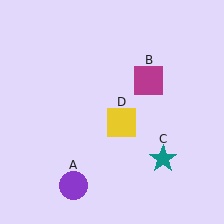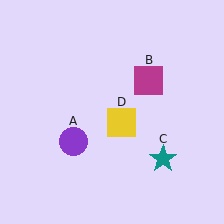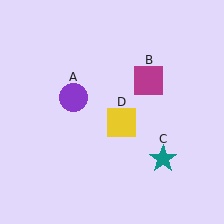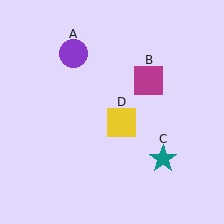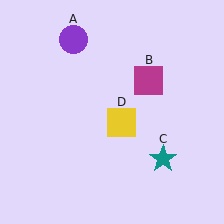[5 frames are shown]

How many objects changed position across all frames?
1 object changed position: purple circle (object A).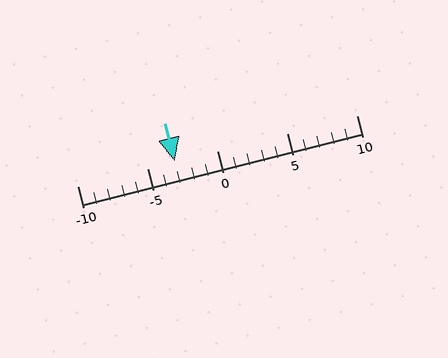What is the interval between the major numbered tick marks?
The major tick marks are spaced 5 units apart.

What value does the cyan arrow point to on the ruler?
The cyan arrow points to approximately -3.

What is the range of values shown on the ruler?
The ruler shows values from -10 to 10.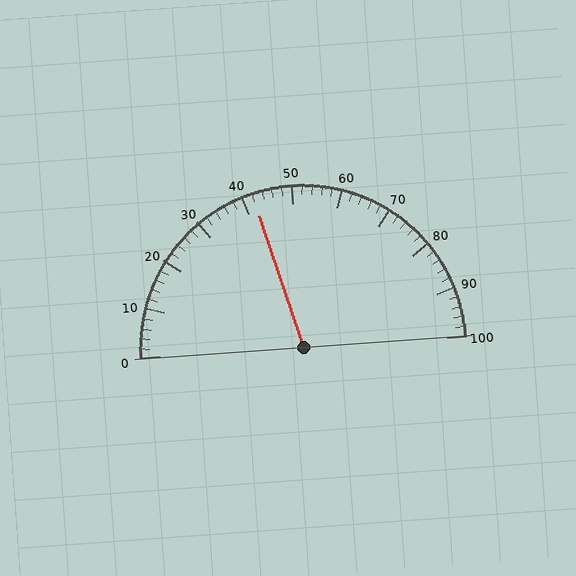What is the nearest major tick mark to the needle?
The nearest major tick mark is 40.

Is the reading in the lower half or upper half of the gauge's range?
The reading is in the lower half of the range (0 to 100).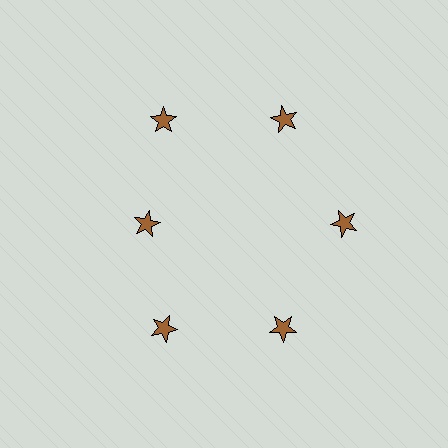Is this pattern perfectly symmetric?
No. The 6 brown stars are arranged in a ring, but one element near the 9 o'clock position is pulled inward toward the center, breaking the 6-fold rotational symmetry.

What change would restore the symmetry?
The symmetry would be restored by moving it outward, back onto the ring so that all 6 stars sit at equal angles and equal distance from the center.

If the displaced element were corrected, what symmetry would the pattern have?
It would have 6-fold rotational symmetry — the pattern would map onto itself every 60 degrees.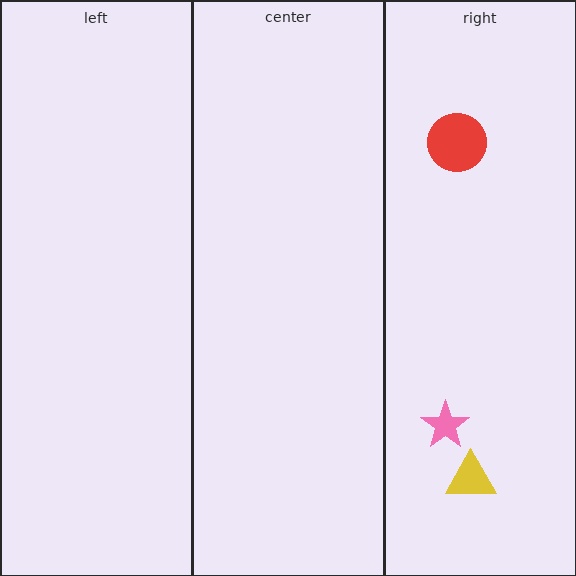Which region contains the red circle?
The right region.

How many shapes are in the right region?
3.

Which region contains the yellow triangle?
The right region.